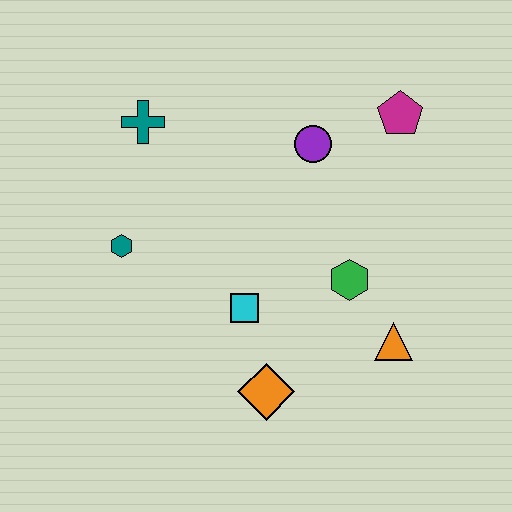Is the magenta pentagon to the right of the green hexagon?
Yes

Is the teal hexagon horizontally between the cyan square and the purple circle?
No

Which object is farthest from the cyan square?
The magenta pentagon is farthest from the cyan square.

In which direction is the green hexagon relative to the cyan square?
The green hexagon is to the right of the cyan square.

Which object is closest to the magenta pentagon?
The purple circle is closest to the magenta pentagon.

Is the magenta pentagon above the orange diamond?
Yes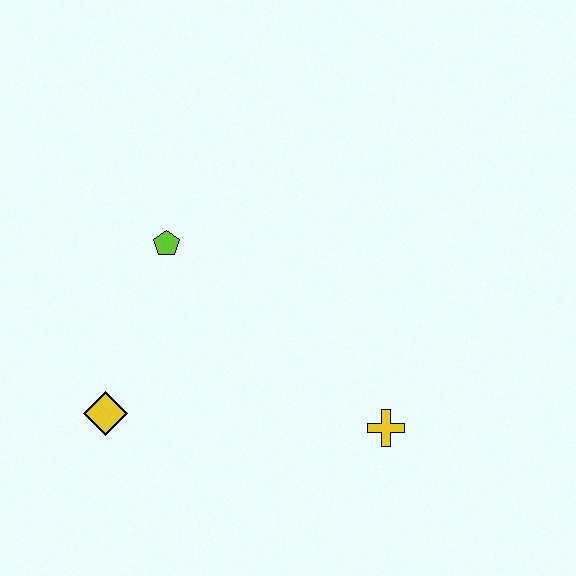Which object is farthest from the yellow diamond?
The yellow cross is farthest from the yellow diamond.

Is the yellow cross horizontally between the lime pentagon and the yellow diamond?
No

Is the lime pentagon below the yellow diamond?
No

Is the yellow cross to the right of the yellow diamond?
Yes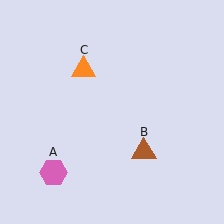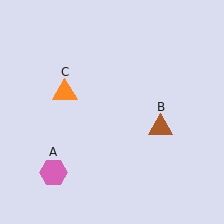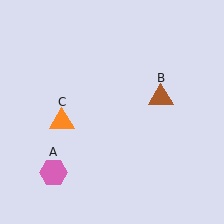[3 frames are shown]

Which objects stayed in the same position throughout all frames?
Pink hexagon (object A) remained stationary.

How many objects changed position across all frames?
2 objects changed position: brown triangle (object B), orange triangle (object C).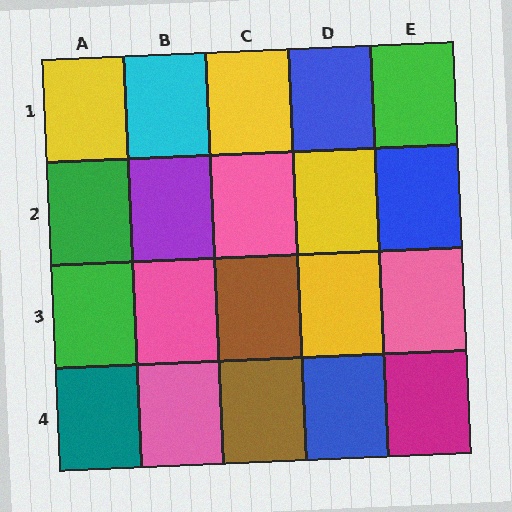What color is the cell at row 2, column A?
Green.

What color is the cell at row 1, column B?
Cyan.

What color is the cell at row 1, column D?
Blue.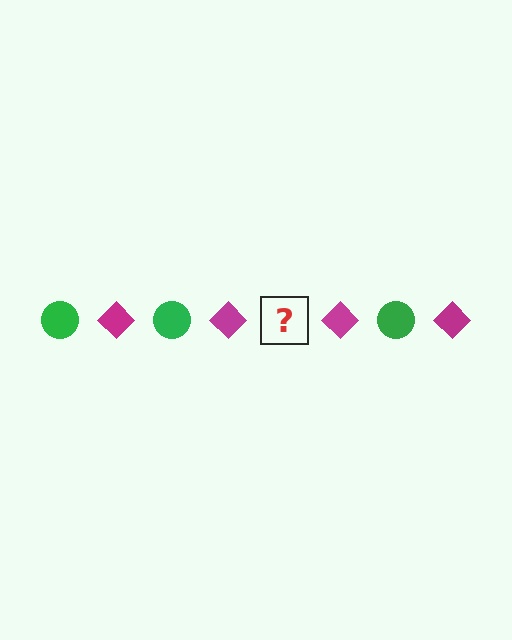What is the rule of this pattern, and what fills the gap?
The rule is that the pattern alternates between green circle and magenta diamond. The gap should be filled with a green circle.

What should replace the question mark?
The question mark should be replaced with a green circle.